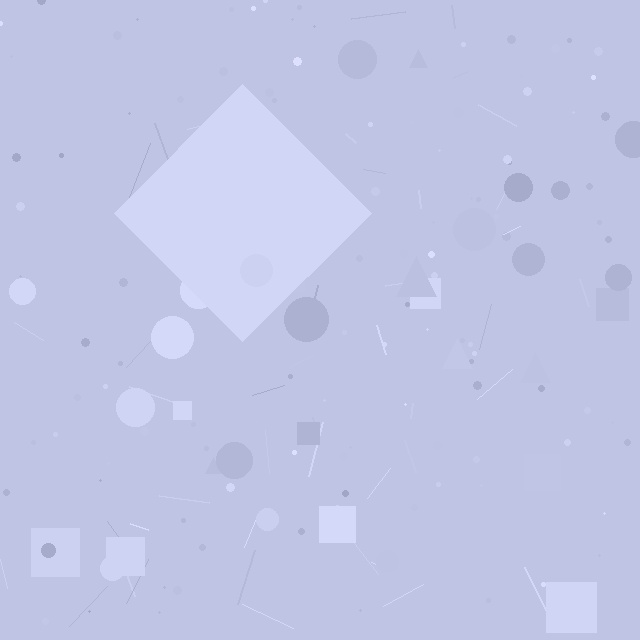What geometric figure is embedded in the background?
A diamond is embedded in the background.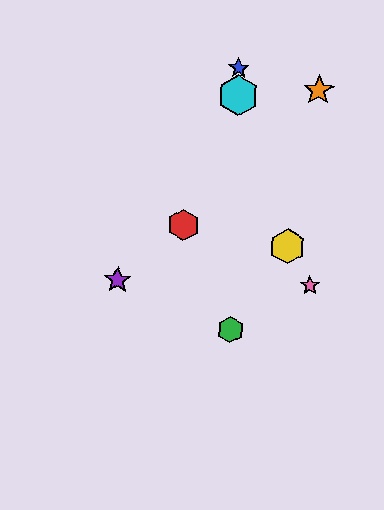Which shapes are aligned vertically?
The blue star, the green hexagon, the cyan hexagon are aligned vertically.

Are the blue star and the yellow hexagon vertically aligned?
No, the blue star is at x≈239 and the yellow hexagon is at x≈287.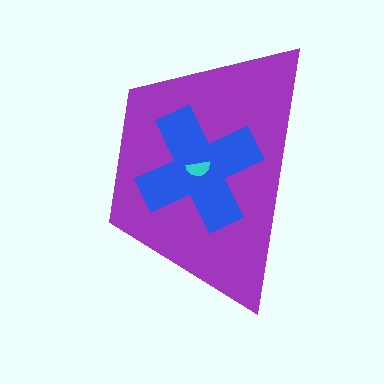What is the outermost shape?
The purple trapezoid.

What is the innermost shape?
The cyan semicircle.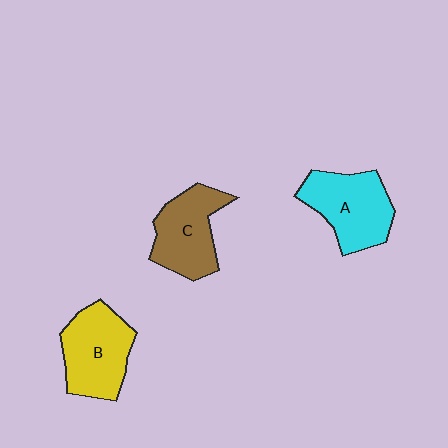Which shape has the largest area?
Shape A (cyan).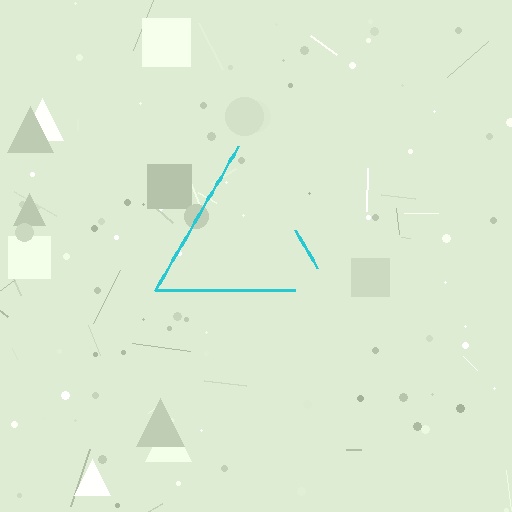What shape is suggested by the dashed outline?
The dashed outline suggests a triangle.